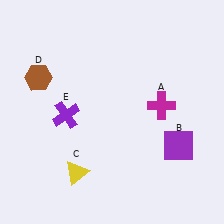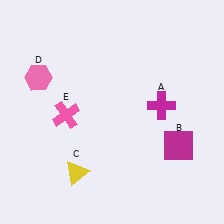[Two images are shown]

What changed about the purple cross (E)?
In Image 1, E is purple. In Image 2, it changed to pink.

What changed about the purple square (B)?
In Image 1, B is purple. In Image 2, it changed to magenta.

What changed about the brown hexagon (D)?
In Image 1, D is brown. In Image 2, it changed to pink.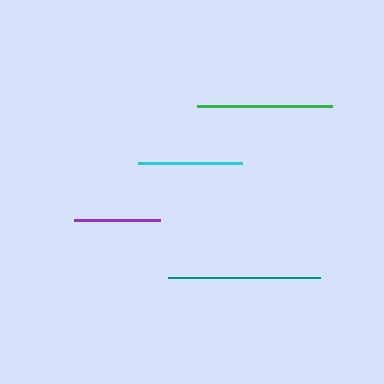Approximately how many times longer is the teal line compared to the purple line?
The teal line is approximately 1.8 times the length of the purple line.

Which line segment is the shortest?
The purple line is the shortest at approximately 86 pixels.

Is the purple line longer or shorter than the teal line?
The teal line is longer than the purple line.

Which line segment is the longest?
The teal line is the longest at approximately 153 pixels.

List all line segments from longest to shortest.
From longest to shortest: teal, green, cyan, purple.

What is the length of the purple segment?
The purple segment is approximately 86 pixels long.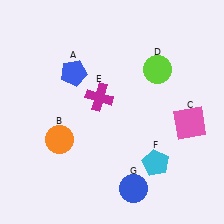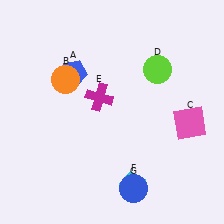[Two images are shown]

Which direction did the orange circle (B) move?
The orange circle (B) moved up.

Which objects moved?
The objects that moved are: the orange circle (B), the cyan pentagon (F).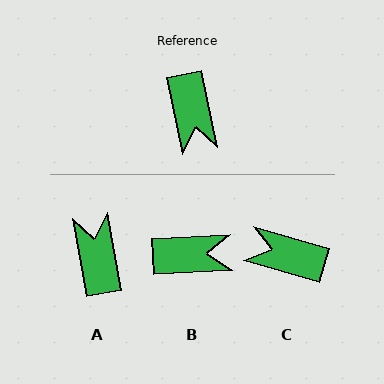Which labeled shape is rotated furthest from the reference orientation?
A, about 179 degrees away.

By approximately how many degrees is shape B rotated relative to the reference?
Approximately 82 degrees counter-clockwise.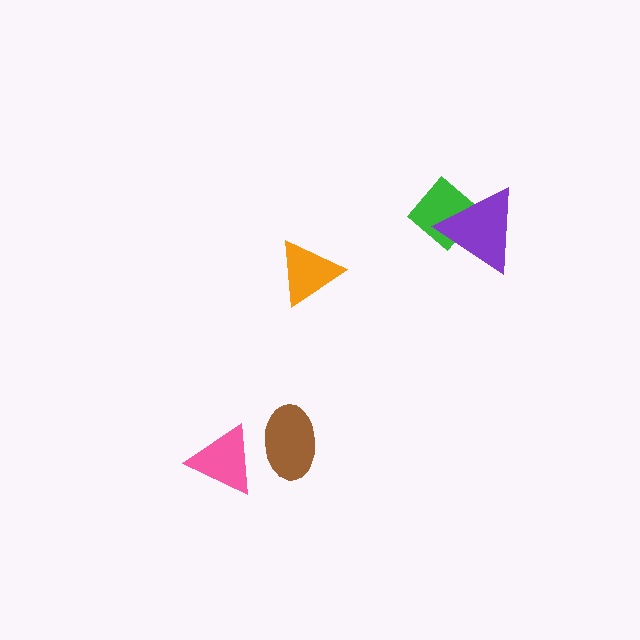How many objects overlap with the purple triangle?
1 object overlaps with the purple triangle.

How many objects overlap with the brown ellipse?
1 object overlaps with the brown ellipse.